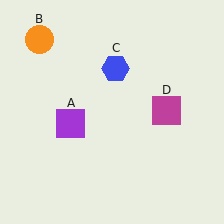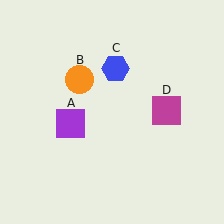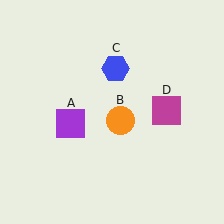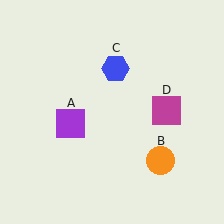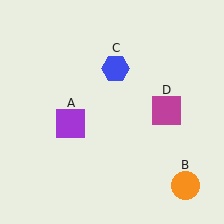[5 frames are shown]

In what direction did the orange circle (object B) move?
The orange circle (object B) moved down and to the right.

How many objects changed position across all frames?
1 object changed position: orange circle (object B).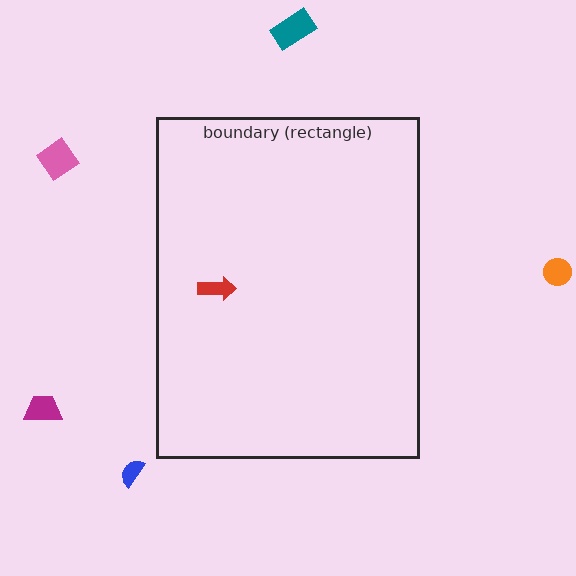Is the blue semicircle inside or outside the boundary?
Outside.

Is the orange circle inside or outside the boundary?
Outside.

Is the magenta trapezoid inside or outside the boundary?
Outside.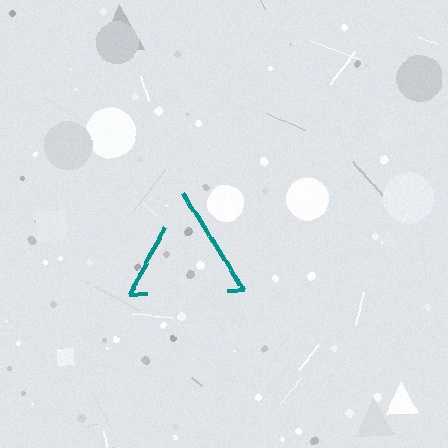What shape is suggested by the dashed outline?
The dashed outline suggests a triangle.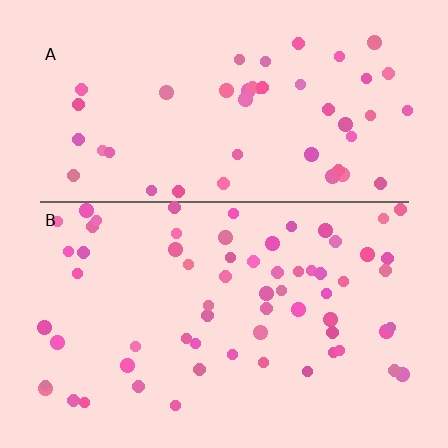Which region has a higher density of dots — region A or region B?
B (the bottom).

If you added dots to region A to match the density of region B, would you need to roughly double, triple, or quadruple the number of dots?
Approximately double.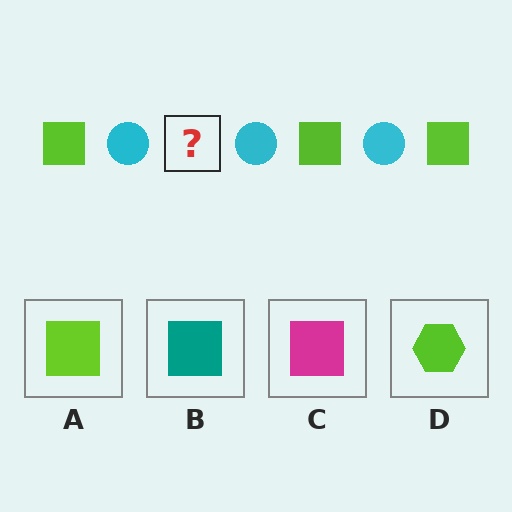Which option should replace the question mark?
Option A.